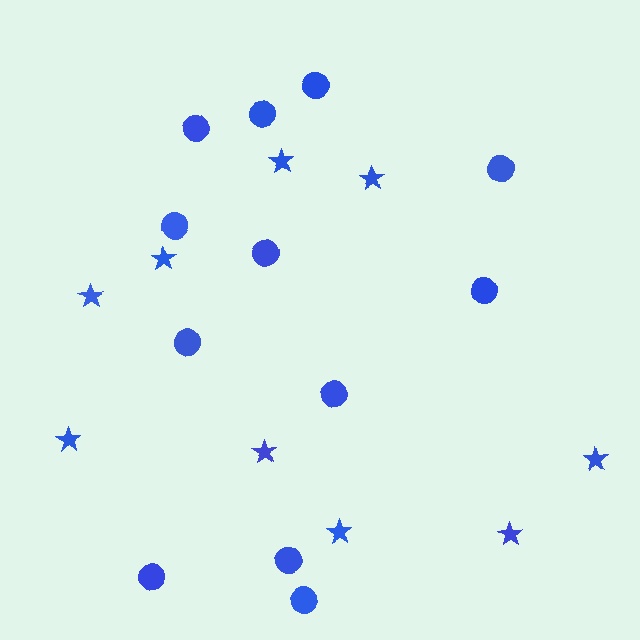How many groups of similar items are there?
There are 2 groups: one group of circles (12) and one group of stars (9).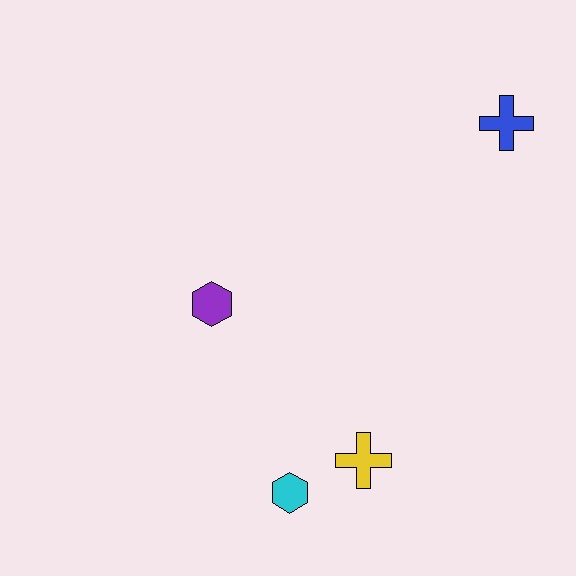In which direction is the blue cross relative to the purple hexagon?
The blue cross is to the right of the purple hexagon.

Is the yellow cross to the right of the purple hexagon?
Yes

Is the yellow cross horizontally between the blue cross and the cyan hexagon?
Yes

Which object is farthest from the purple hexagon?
The blue cross is farthest from the purple hexagon.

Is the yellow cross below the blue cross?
Yes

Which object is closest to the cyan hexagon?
The yellow cross is closest to the cyan hexagon.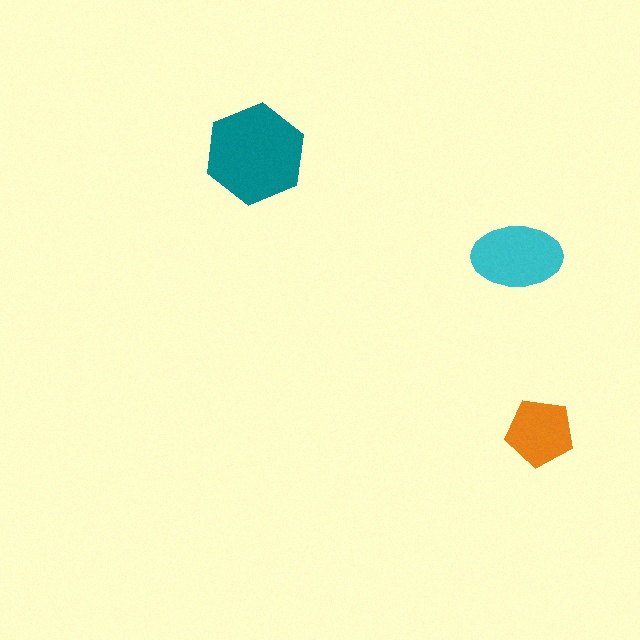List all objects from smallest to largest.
The orange pentagon, the cyan ellipse, the teal hexagon.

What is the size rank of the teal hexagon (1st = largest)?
1st.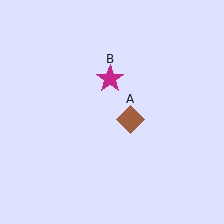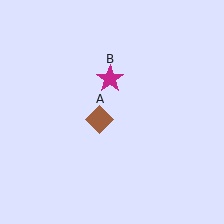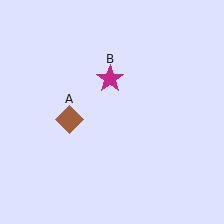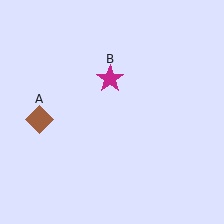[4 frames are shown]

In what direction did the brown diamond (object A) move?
The brown diamond (object A) moved left.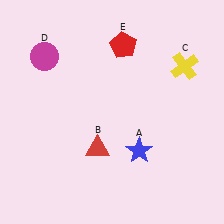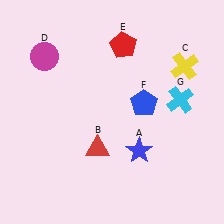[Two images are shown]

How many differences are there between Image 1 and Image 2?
There are 2 differences between the two images.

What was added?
A blue pentagon (F), a cyan cross (G) were added in Image 2.